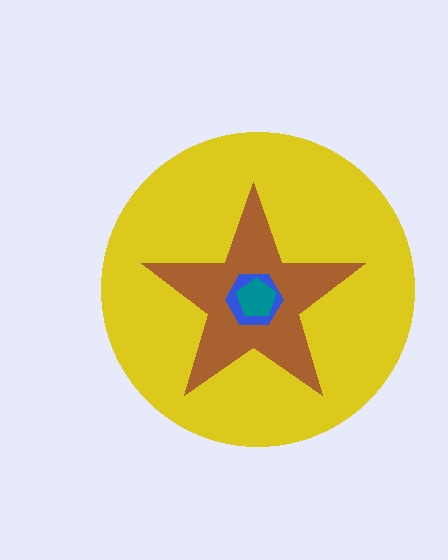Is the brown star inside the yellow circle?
Yes.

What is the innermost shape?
The teal pentagon.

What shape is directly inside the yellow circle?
The brown star.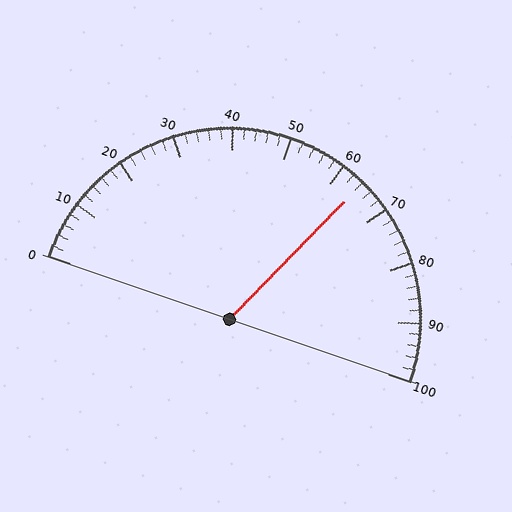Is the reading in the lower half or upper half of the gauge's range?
The reading is in the upper half of the range (0 to 100).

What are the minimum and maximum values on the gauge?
The gauge ranges from 0 to 100.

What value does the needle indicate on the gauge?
The needle indicates approximately 64.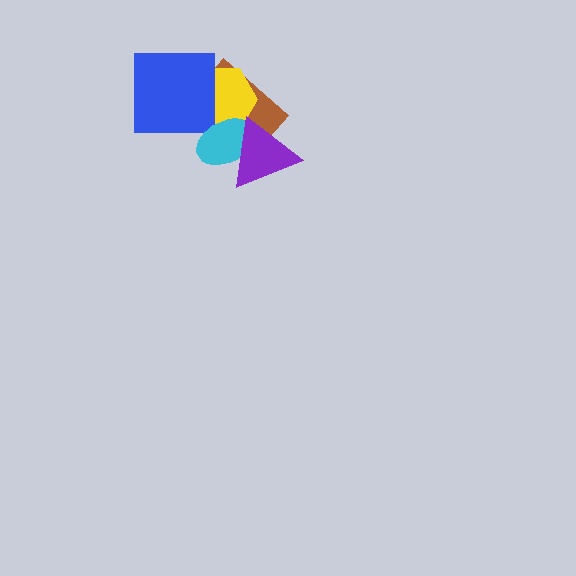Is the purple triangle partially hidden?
No, no other shape covers it.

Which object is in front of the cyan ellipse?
The purple triangle is in front of the cyan ellipse.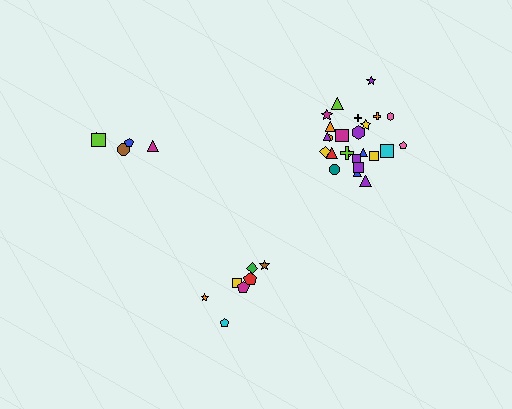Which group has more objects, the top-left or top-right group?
The top-right group.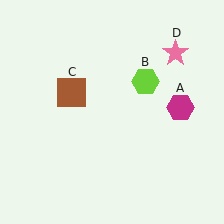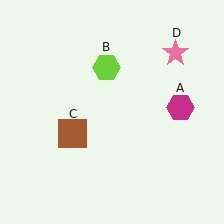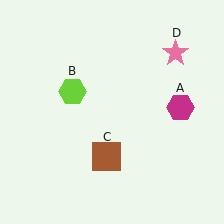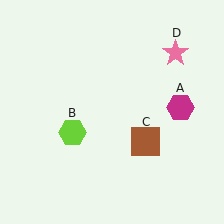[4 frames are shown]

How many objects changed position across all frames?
2 objects changed position: lime hexagon (object B), brown square (object C).